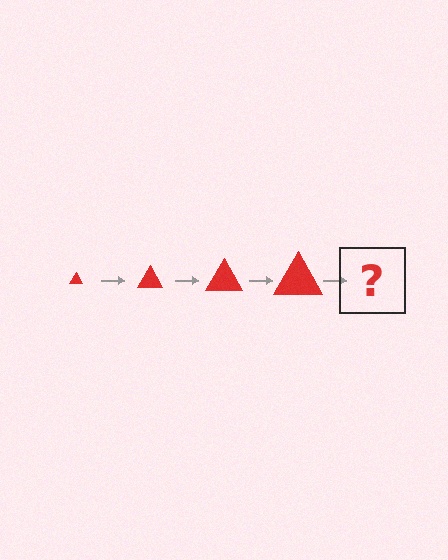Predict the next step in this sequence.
The next step is a red triangle, larger than the previous one.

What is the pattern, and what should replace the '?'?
The pattern is that the triangle gets progressively larger each step. The '?' should be a red triangle, larger than the previous one.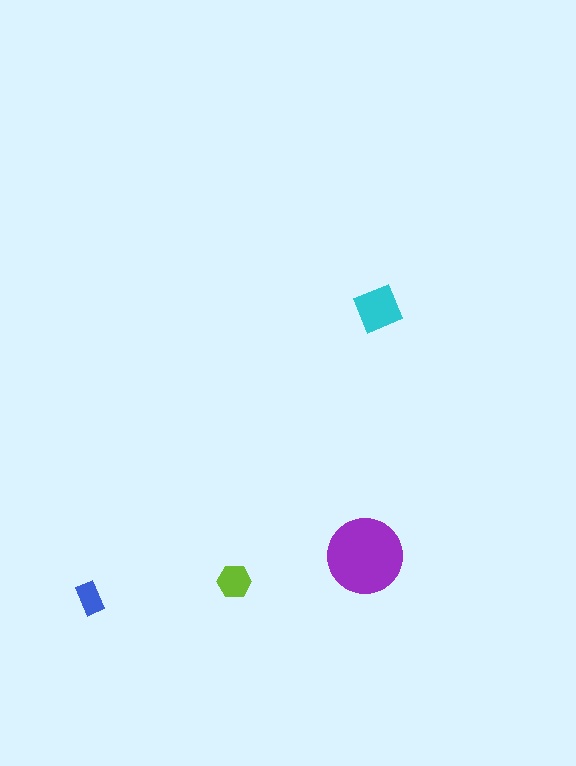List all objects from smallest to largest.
The blue rectangle, the lime hexagon, the cyan square, the purple circle.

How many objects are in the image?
There are 4 objects in the image.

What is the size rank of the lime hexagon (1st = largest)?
3rd.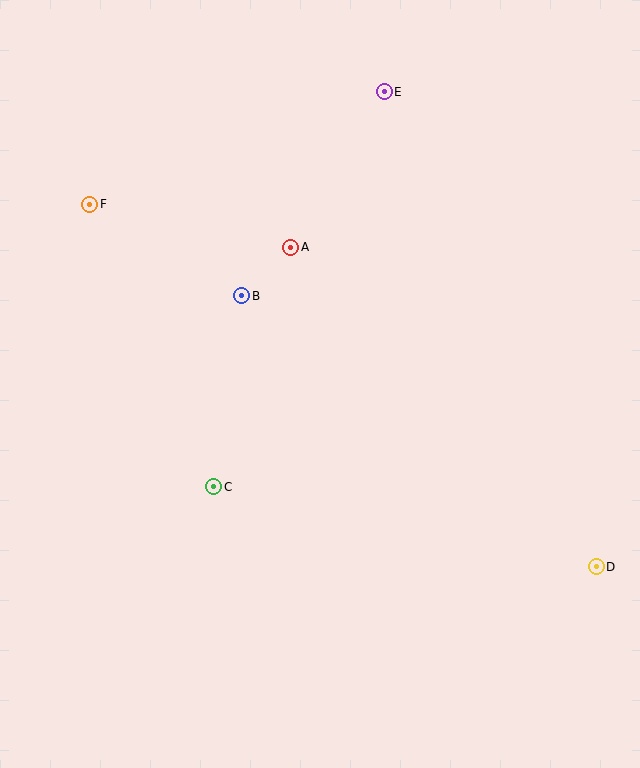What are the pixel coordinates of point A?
Point A is at (291, 247).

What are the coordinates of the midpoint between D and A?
The midpoint between D and A is at (444, 407).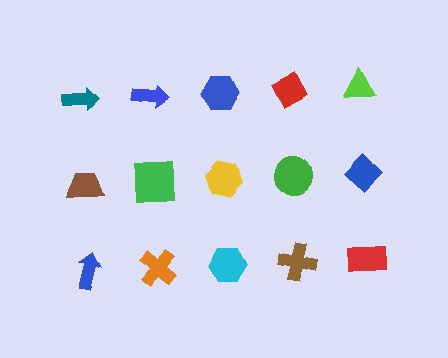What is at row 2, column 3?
A yellow hexagon.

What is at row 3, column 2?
An orange cross.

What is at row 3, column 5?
A red rectangle.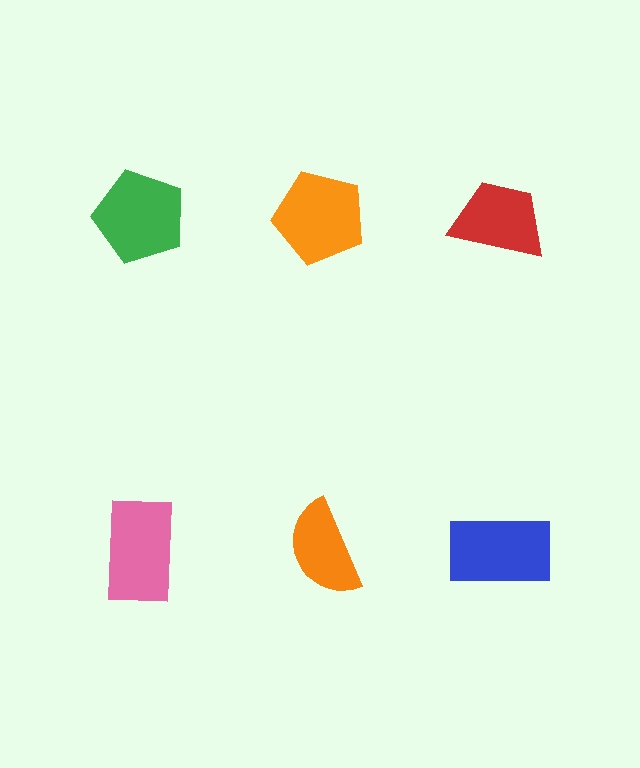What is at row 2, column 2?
An orange semicircle.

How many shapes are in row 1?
3 shapes.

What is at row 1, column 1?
A green pentagon.